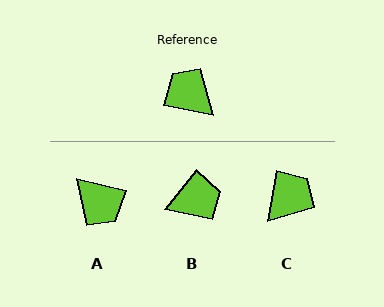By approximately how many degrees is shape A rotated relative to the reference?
Approximately 176 degrees counter-clockwise.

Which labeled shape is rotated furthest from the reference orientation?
A, about 176 degrees away.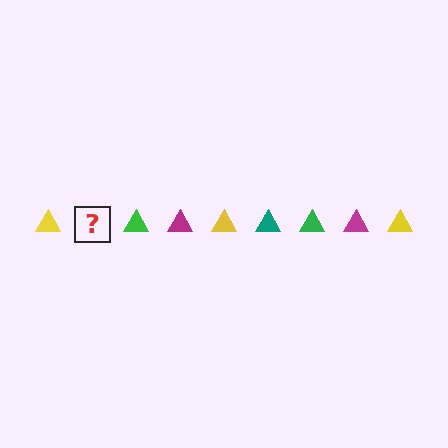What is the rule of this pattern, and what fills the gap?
The rule is that the pattern cycles through yellow, teal, green, magenta triangles. The gap should be filled with a teal triangle.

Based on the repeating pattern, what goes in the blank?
The blank should be a teal triangle.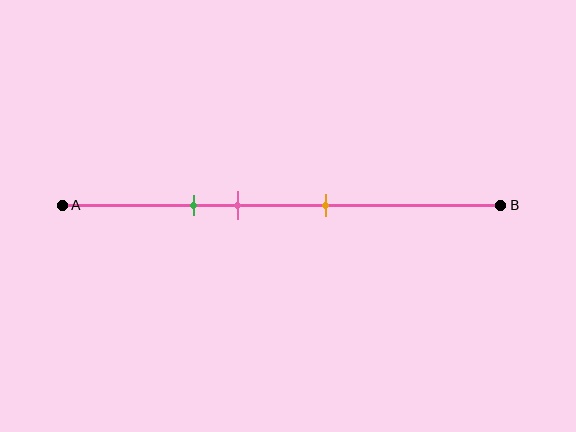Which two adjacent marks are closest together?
The green and pink marks are the closest adjacent pair.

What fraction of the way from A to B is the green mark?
The green mark is approximately 30% (0.3) of the way from A to B.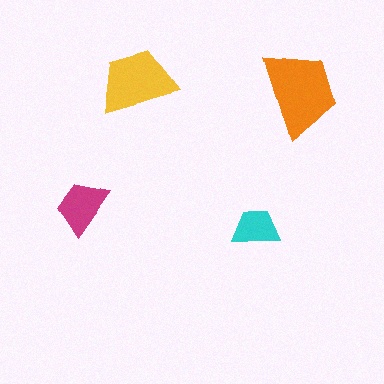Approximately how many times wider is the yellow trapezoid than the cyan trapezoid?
About 1.5 times wider.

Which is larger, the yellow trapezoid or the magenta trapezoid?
The yellow one.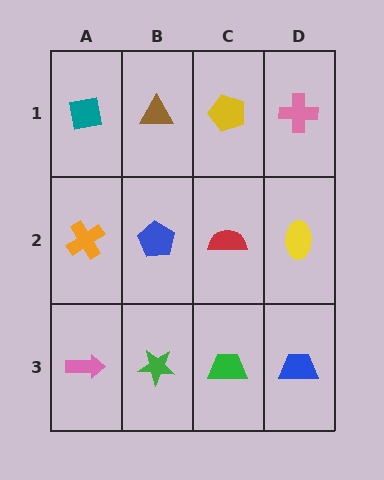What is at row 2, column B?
A blue pentagon.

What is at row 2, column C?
A red semicircle.